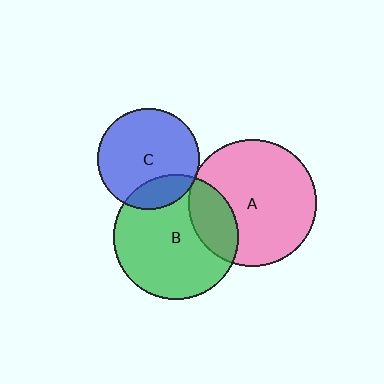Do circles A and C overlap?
Yes.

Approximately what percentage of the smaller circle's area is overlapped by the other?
Approximately 5%.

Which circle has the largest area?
Circle A (pink).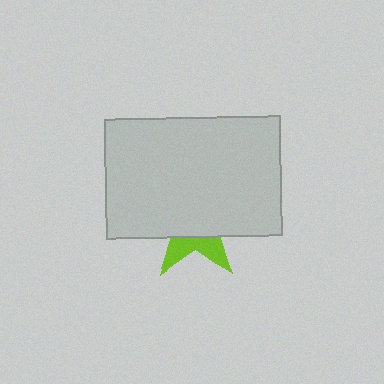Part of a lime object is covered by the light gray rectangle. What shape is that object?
It is a star.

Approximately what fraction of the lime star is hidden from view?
Roughly 69% of the lime star is hidden behind the light gray rectangle.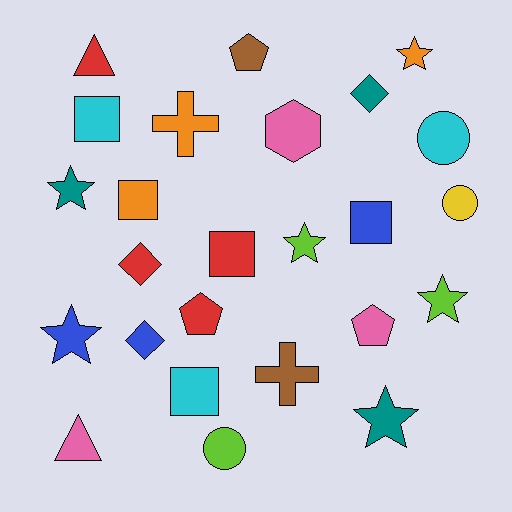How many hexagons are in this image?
There is 1 hexagon.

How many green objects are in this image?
There are no green objects.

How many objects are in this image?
There are 25 objects.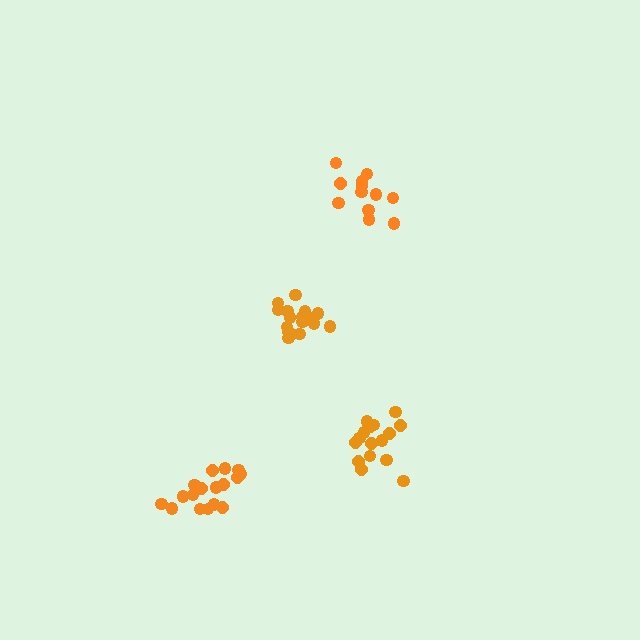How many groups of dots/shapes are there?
There are 4 groups.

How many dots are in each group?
Group 1: 12 dots, Group 2: 17 dots, Group 3: 16 dots, Group 4: 18 dots (63 total).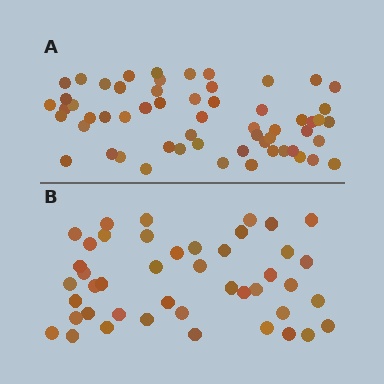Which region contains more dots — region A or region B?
Region A (the top region) has more dots.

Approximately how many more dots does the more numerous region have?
Region A has approximately 15 more dots than region B.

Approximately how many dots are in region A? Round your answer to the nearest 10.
About 60 dots. (The exact count is 58, which rounds to 60.)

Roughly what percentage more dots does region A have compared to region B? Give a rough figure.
About 30% more.